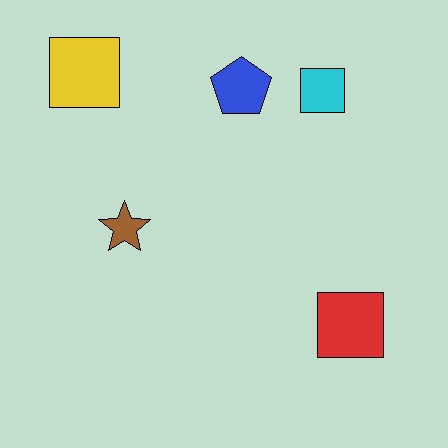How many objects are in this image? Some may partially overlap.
There are 5 objects.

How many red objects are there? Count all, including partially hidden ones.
There is 1 red object.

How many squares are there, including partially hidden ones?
There are 3 squares.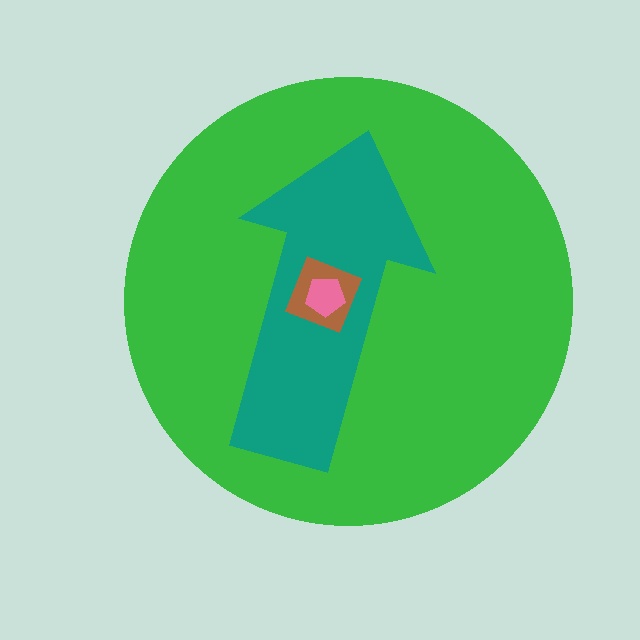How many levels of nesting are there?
4.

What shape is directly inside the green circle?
The teal arrow.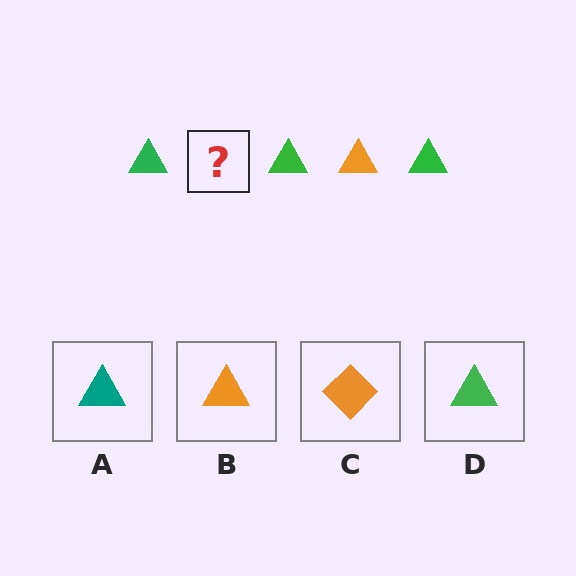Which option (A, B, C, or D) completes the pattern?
B.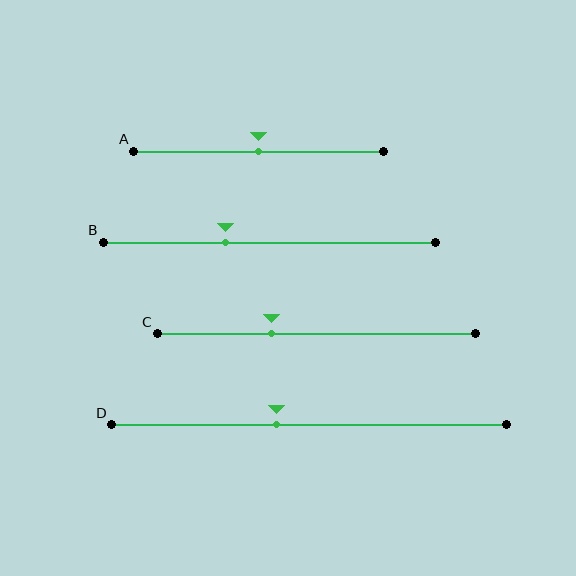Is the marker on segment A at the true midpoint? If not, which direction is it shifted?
Yes, the marker on segment A is at the true midpoint.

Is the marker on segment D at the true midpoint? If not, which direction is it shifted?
No, the marker on segment D is shifted to the left by about 8% of the segment length.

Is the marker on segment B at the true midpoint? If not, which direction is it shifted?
No, the marker on segment B is shifted to the left by about 13% of the segment length.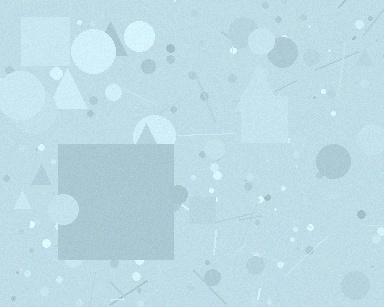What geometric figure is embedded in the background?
A square is embedded in the background.